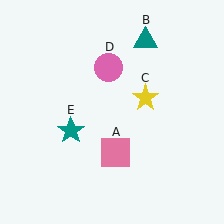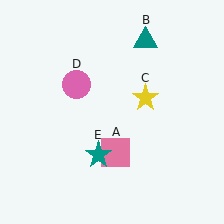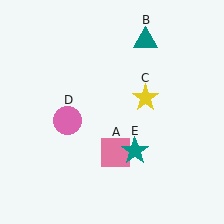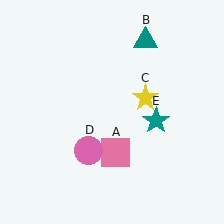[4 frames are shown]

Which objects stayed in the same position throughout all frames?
Pink square (object A) and teal triangle (object B) and yellow star (object C) remained stationary.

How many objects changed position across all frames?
2 objects changed position: pink circle (object D), teal star (object E).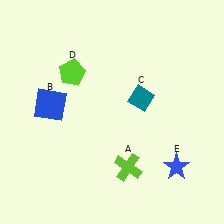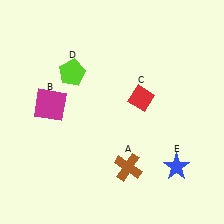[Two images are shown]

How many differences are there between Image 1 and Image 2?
There are 3 differences between the two images.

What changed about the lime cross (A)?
In Image 1, A is lime. In Image 2, it changed to brown.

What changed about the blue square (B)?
In Image 1, B is blue. In Image 2, it changed to magenta.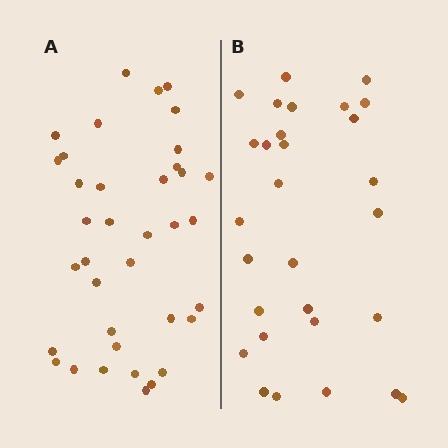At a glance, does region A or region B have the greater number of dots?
Region A (the left region) has more dots.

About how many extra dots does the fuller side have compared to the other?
Region A has roughly 8 or so more dots than region B.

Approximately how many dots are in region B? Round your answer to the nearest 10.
About 30 dots. (The exact count is 29, which rounds to 30.)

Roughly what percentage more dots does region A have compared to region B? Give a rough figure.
About 30% more.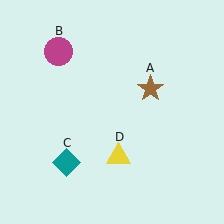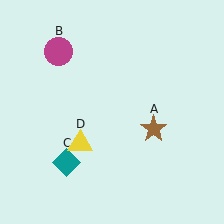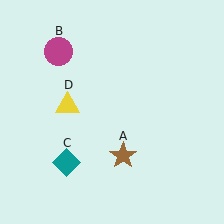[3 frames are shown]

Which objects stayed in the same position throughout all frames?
Magenta circle (object B) and teal diamond (object C) remained stationary.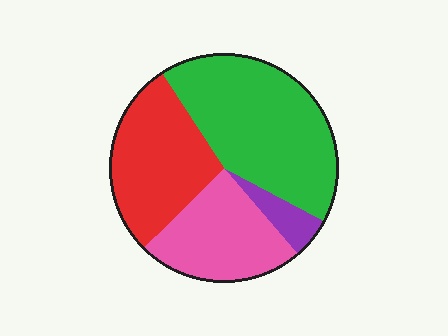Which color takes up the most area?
Green, at roughly 40%.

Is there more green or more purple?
Green.